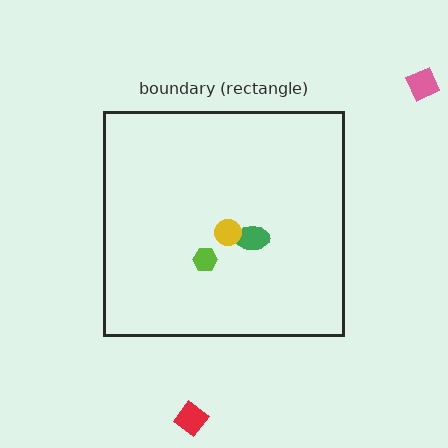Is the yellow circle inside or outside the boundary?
Inside.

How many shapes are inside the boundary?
3 inside, 2 outside.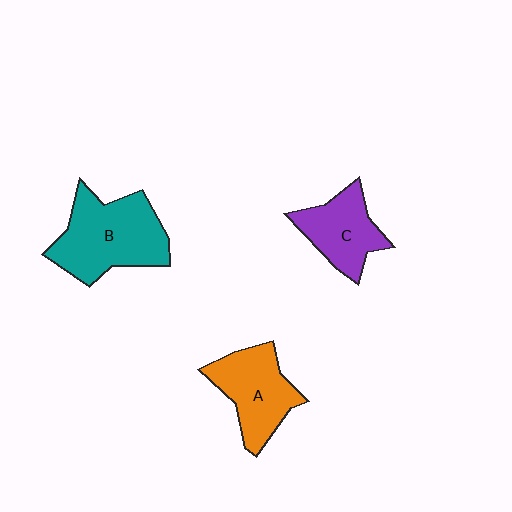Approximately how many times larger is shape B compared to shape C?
Approximately 1.6 times.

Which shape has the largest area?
Shape B (teal).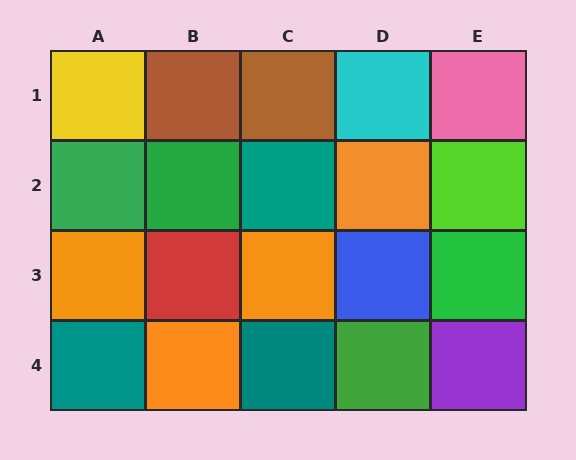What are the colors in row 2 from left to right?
Green, green, teal, orange, lime.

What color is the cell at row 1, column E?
Pink.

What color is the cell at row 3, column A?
Orange.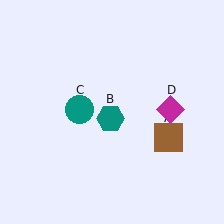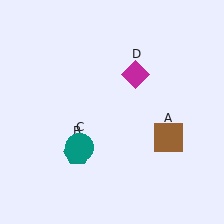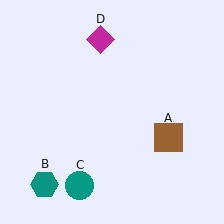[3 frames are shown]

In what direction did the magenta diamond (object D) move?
The magenta diamond (object D) moved up and to the left.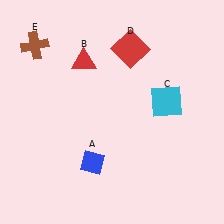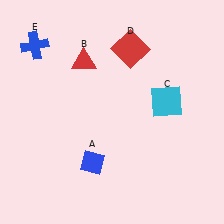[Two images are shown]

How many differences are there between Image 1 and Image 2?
There is 1 difference between the two images.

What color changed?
The cross (E) changed from brown in Image 1 to blue in Image 2.